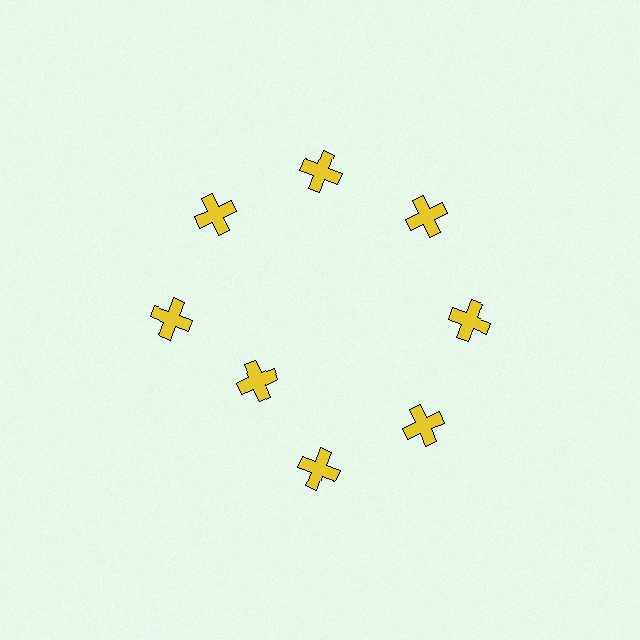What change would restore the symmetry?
The symmetry would be restored by moving it outward, back onto the ring so that all 8 crosses sit at equal angles and equal distance from the center.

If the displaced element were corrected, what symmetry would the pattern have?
It would have 8-fold rotational symmetry — the pattern would map onto itself every 45 degrees.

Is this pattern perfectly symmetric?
No. The 8 yellow crosses are arranged in a ring, but one element near the 8 o'clock position is pulled inward toward the center, breaking the 8-fold rotational symmetry.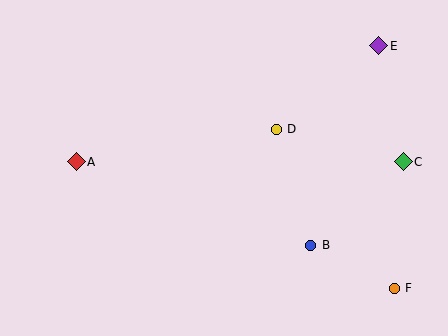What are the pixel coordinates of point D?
Point D is at (276, 129).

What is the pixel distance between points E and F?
The distance between E and F is 243 pixels.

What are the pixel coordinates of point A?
Point A is at (76, 162).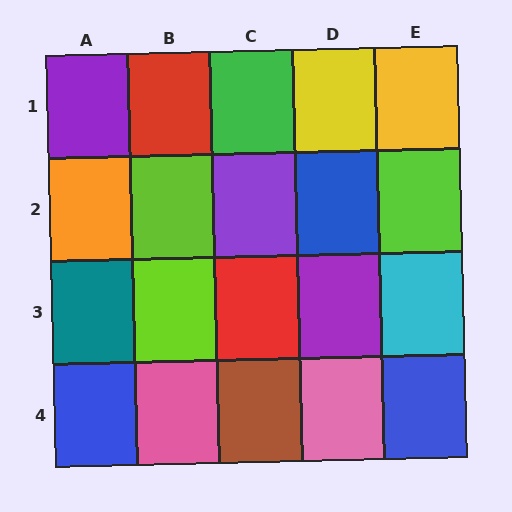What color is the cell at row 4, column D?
Pink.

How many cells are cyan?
1 cell is cyan.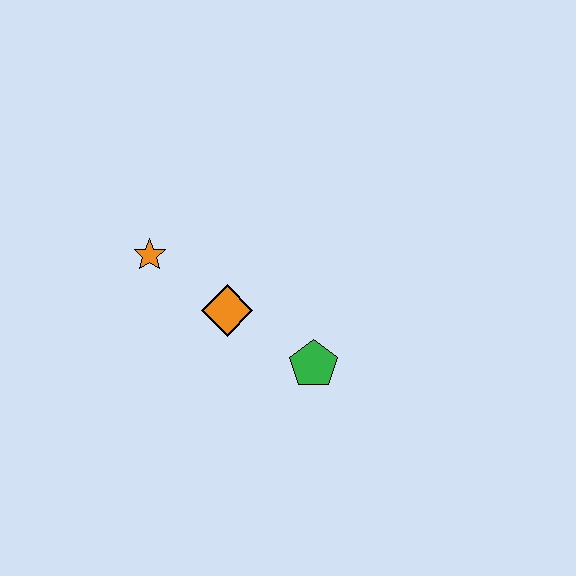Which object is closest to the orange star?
The orange diamond is closest to the orange star.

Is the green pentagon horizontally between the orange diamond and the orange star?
No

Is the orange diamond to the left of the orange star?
No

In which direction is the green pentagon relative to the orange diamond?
The green pentagon is to the right of the orange diamond.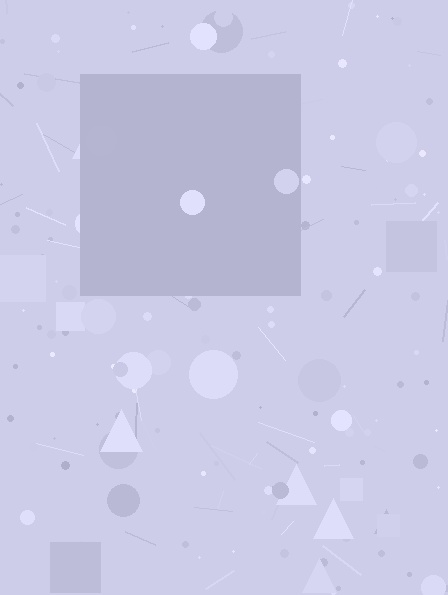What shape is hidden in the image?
A square is hidden in the image.